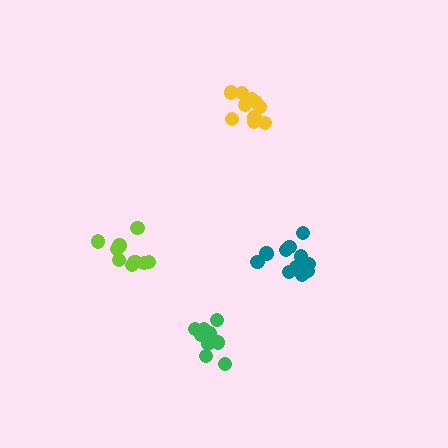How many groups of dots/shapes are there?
There are 4 groups.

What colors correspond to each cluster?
The clusters are colored: yellow, teal, lime, green.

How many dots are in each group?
Group 1: 10 dots, Group 2: 12 dots, Group 3: 10 dots, Group 4: 11 dots (43 total).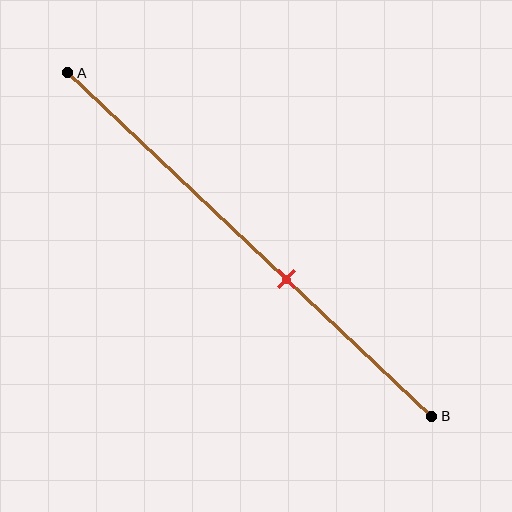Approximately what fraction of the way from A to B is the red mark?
The red mark is approximately 60% of the way from A to B.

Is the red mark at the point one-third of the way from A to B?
No, the mark is at about 60% from A, not at the 33% one-third point.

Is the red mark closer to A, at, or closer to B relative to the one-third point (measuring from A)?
The red mark is closer to point B than the one-third point of segment AB.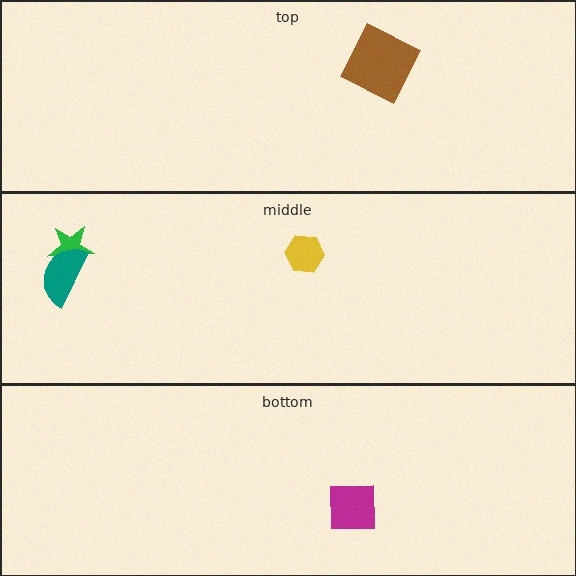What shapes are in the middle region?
The yellow hexagon, the green star, the teal semicircle.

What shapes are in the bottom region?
The magenta square.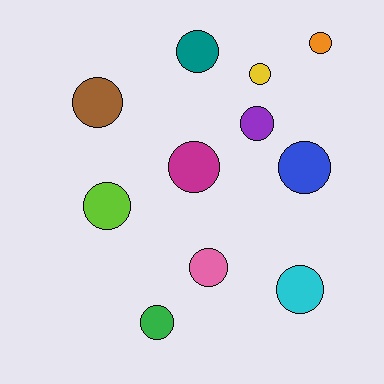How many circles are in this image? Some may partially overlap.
There are 11 circles.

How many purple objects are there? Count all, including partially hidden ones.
There is 1 purple object.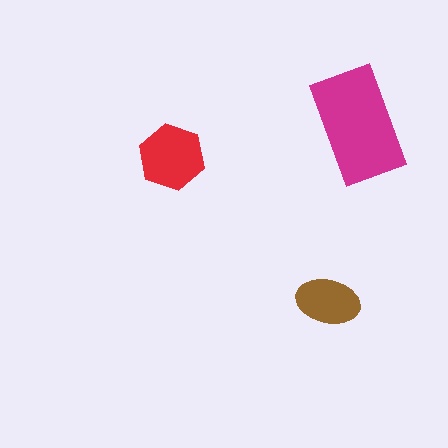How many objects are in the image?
There are 3 objects in the image.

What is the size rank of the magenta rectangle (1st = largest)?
1st.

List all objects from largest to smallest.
The magenta rectangle, the red hexagon, the brown ellipse.